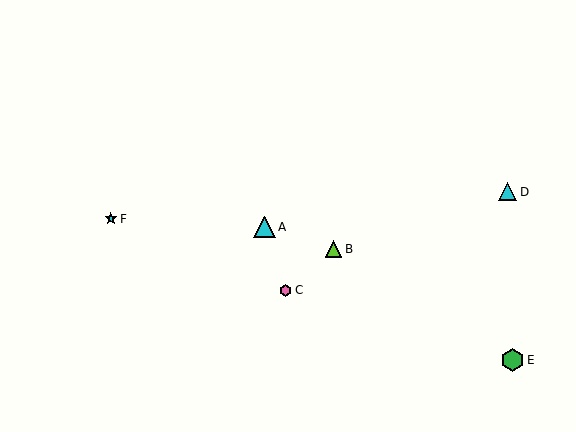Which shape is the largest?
The green hexagon (labeled E) is the largest.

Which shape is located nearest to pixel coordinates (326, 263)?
The lime triangle (labeled B) at (334, 249) is nearest to that location.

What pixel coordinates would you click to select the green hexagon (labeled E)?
Click at (513, 360) to select the green hexagon E.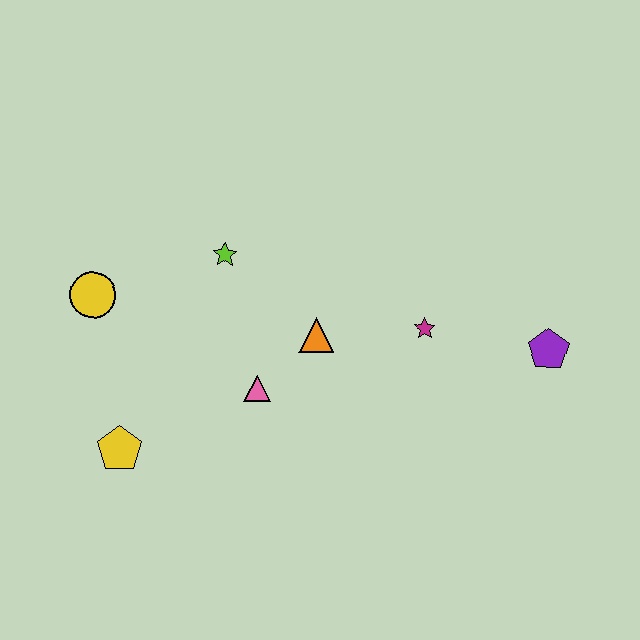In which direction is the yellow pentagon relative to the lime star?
The yellow pentagon is below the lime star.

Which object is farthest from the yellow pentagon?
The purple pentagon is farthest from the yellow pentagon.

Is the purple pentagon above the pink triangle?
Yes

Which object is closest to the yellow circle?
The lime star is closest to the yellow circle.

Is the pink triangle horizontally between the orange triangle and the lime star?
Yes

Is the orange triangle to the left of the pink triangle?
No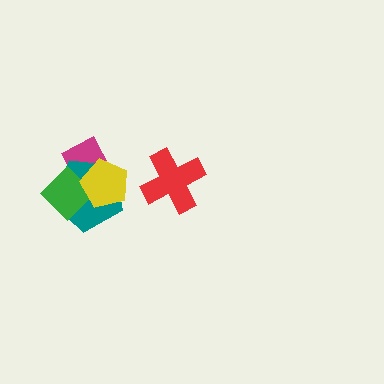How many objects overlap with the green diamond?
3 objects overlap with the green diamond.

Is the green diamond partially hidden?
Yes, it is partially covered by another shape.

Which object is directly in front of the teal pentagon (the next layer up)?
The green diamond is directly in front of the teal pentagon.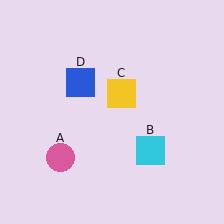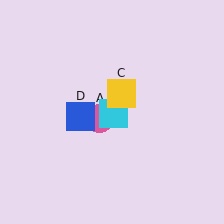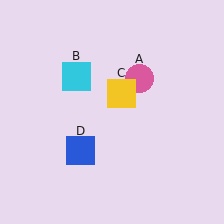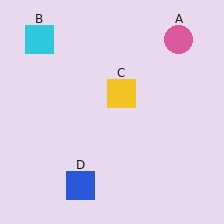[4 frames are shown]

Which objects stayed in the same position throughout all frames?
Yellow square (object C) remained stationary.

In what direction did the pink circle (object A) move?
The pink circle (object A) moved up and to the right.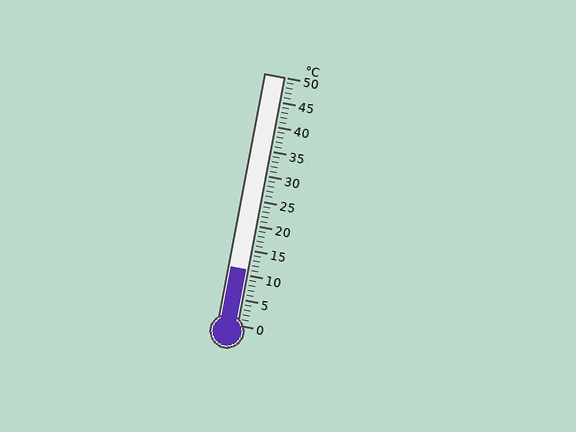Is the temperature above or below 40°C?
The temperature is below 40°C.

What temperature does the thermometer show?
The thermometer shows approximately 11°C.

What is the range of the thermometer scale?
The thermometer scale ranges from 0°C to 50°C.